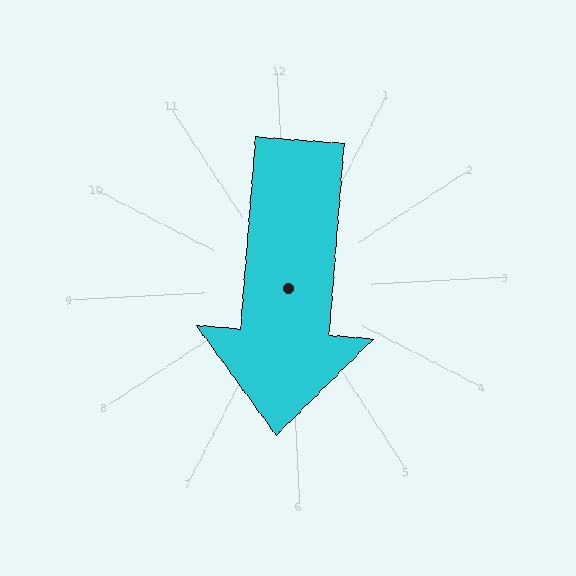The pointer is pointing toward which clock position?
Roughly 6 o'clock.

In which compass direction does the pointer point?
South.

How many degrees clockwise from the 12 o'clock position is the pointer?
Approximately 188 degrees.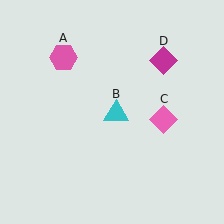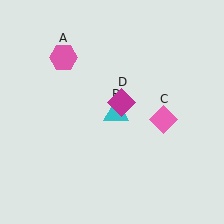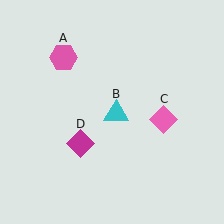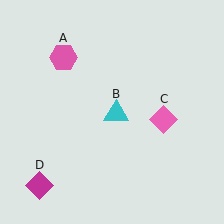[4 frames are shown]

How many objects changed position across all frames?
1 object changed position: magenta diamond (object D).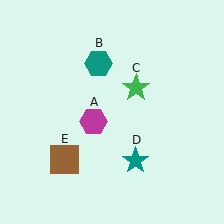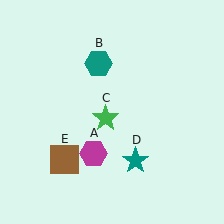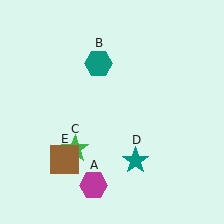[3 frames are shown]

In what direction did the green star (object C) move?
The green star (object C) moved down and to the left.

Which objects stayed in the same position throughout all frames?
Teal hexagon (object B) and teal star (object D) and brown square (object E) remained stationary.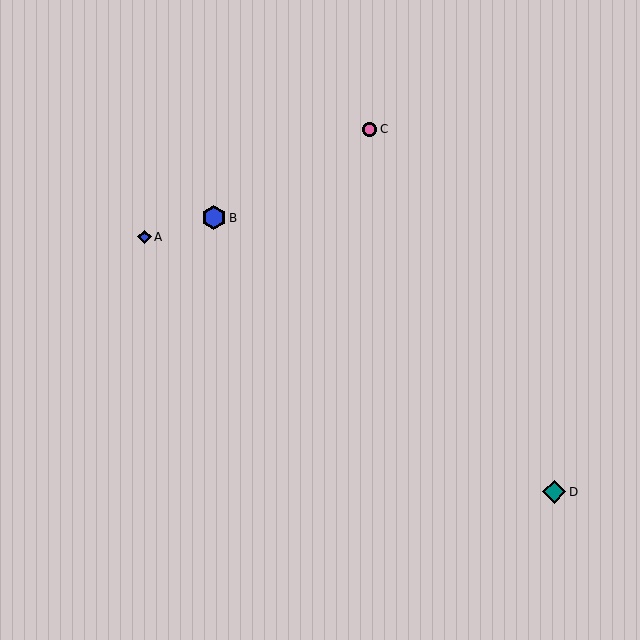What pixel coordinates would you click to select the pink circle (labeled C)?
Click at (370, 129) to select the pink circle C.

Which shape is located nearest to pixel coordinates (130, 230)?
The blue diamond (labeled A) at (144, 237) is nearest to that location.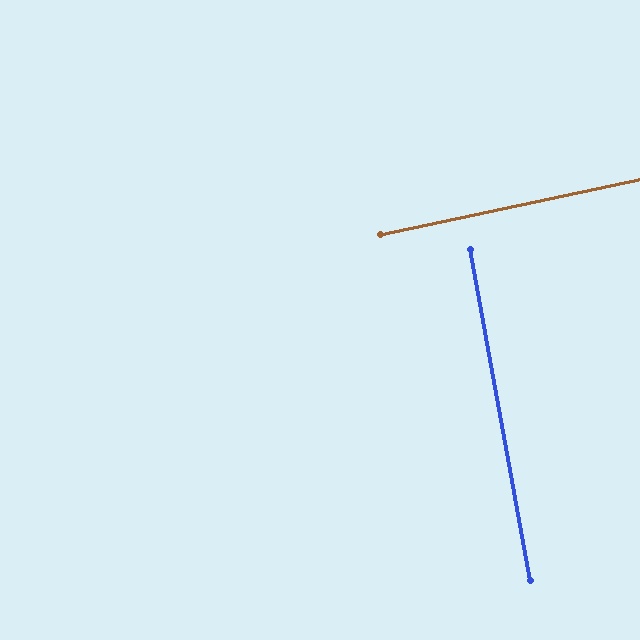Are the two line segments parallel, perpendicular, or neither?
Perpendicular — they meet at approximately 88°.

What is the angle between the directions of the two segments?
Approximately 88 degrees.